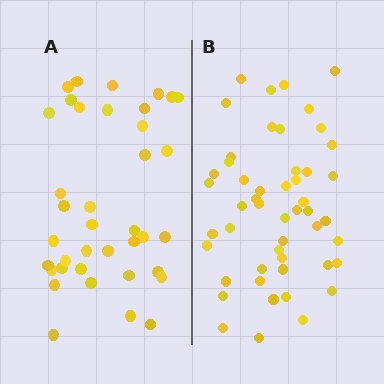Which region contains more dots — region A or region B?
Region B (the right region) has more dots.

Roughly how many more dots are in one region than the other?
Region B has roughly 12 or so more dots than region A.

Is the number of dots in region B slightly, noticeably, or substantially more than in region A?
Region B has noticeably more, but not dramatically so. The ratio is roughly 1.3 to 1.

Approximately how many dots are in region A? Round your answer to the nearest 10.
About 40 dots. (The exact count is 38, which rounds to 40.)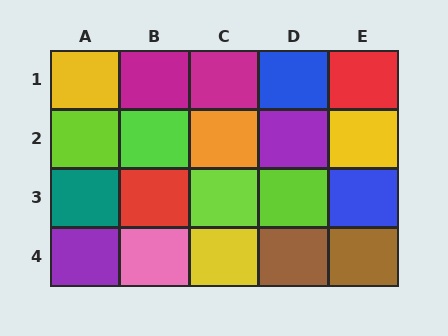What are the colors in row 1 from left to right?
Yellow, magenta, magenta, blue, red.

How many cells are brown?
2 cells are brown.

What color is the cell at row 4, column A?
Purple.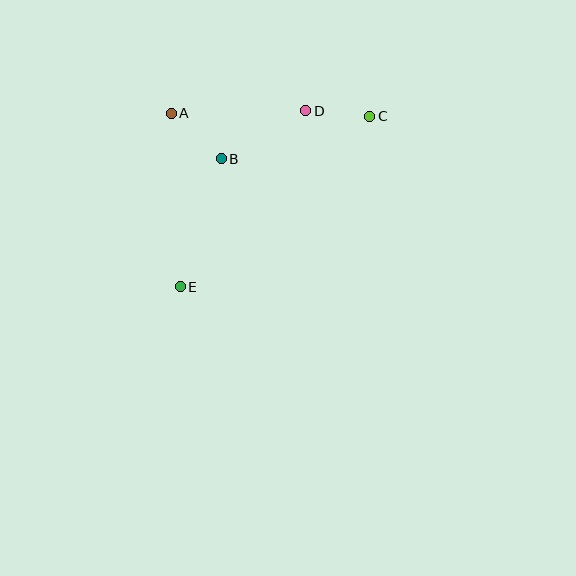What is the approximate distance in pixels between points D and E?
The distance between D and E is approximately 216 pixels.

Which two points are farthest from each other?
Points C and E are farthest from each other.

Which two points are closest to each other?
Points C and D are closest to each other.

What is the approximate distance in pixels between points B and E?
The distance between B and E is approximately 134 pixels.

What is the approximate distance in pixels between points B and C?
The distance between B and C is approximately 155 pixels.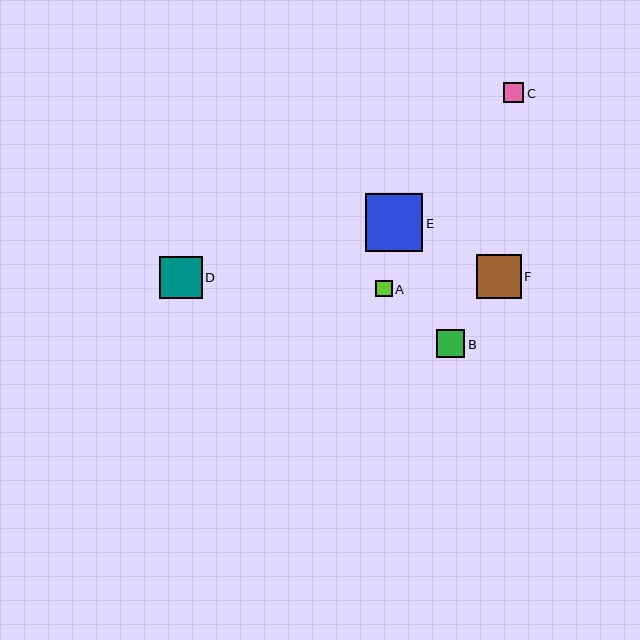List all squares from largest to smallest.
From largest to smallest: E, F, D, B, C, A.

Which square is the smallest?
Square A is the smallest with a size of approximately 16 pixels.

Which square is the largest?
Square E is the largest with a size of approximately 57 pixels.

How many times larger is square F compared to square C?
Square F is approximately 2.2 times the size of square C.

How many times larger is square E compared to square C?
Square E is approximately 2.8 times the size of square C.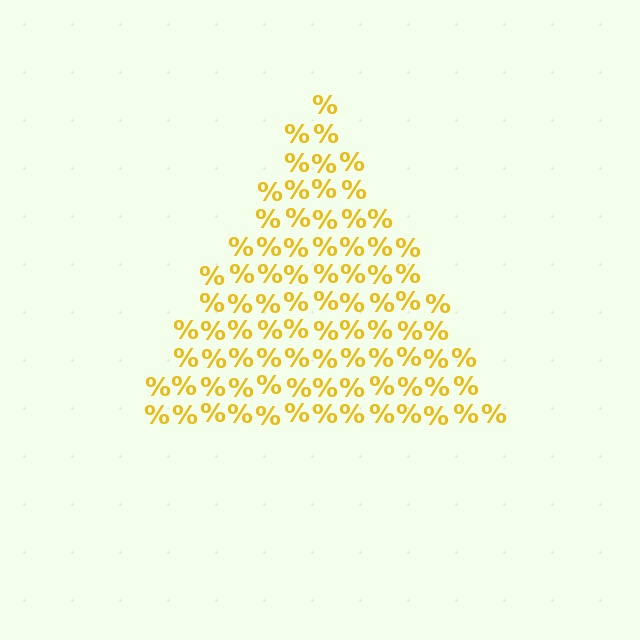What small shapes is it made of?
It is made of small percent signs.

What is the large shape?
The large shape is a triangle.